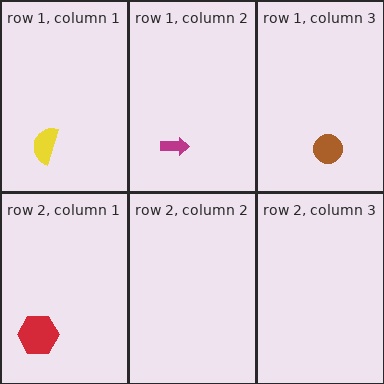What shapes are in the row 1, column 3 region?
The brown circle.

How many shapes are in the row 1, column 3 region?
1.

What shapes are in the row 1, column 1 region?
The yellow semicircle.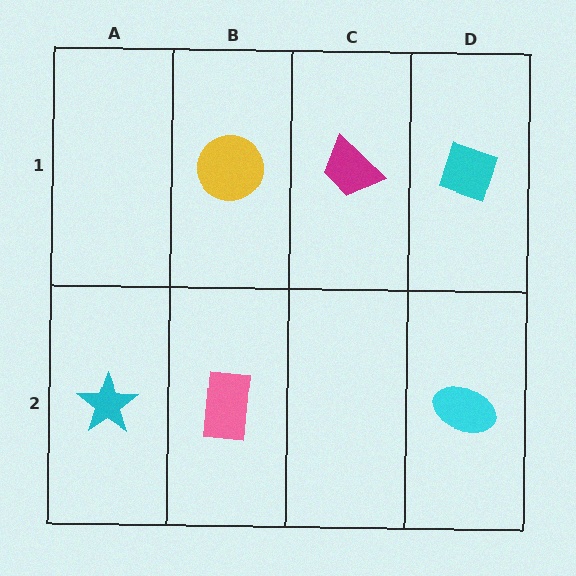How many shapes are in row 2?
3 shapes.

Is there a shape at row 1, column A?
No, that cell is empty.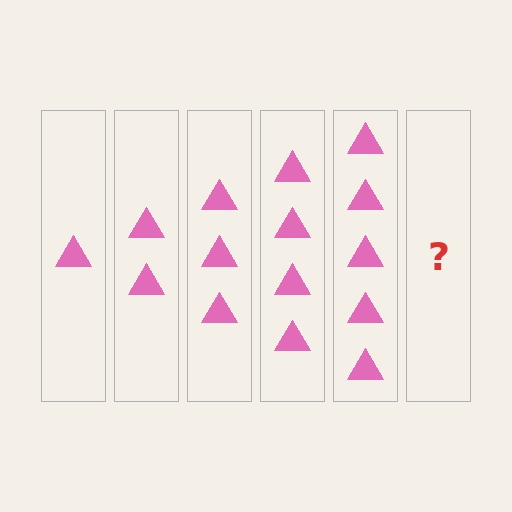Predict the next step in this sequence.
The next step is 6 triangles.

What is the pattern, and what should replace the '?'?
The pattern is that each step adds one more triangle. The '?' should be 6 triangles.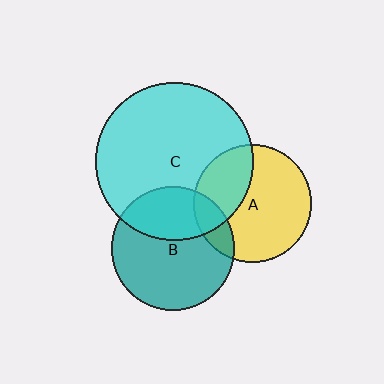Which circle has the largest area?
Circle C (cyan).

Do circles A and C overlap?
Yes.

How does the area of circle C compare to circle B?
Approximately 1.6 times.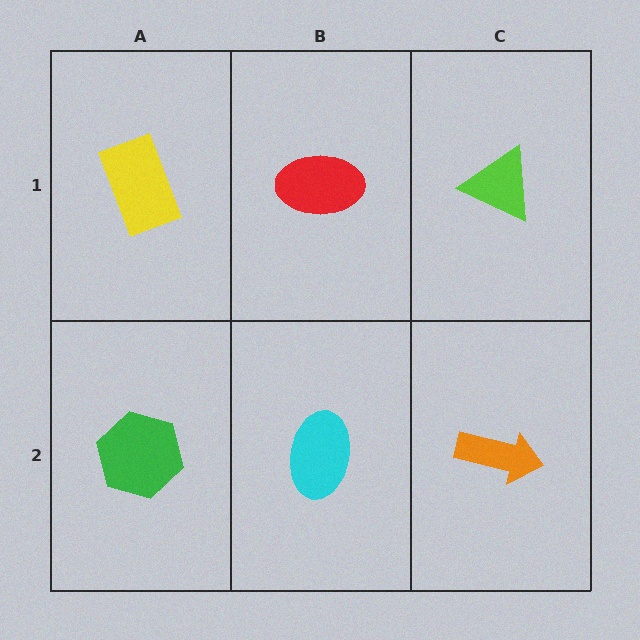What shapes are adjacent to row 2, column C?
A lime triangle (row 1, column C), a cyan ellipse (row 2, column B).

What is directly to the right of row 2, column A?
A cyan ellipse.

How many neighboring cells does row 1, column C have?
2.